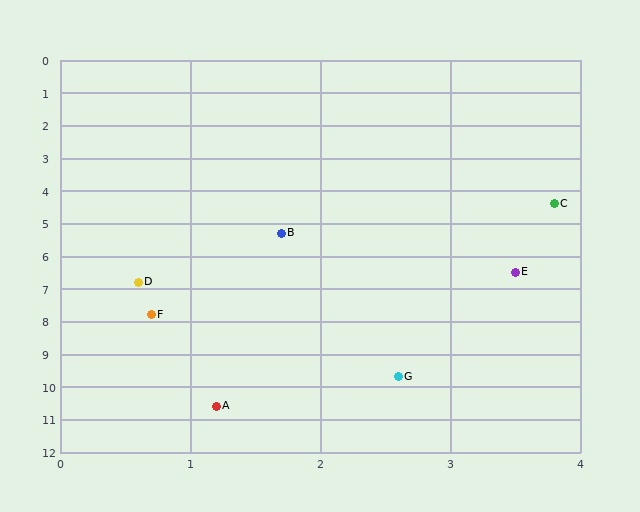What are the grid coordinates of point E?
Point E is at approximately (3.5, 6.5).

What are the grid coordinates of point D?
Point D is at approximately (0.6, 6.8).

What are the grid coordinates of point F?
Point F is at approximately (0.7, 7.8).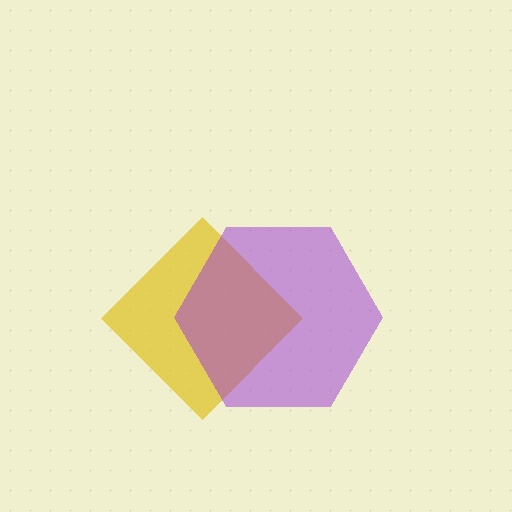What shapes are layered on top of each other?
The layered shapes are: a yellow diamond, a purple hexagon.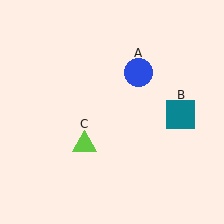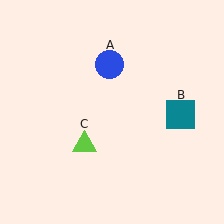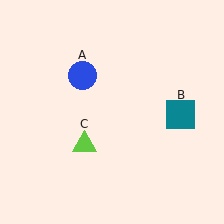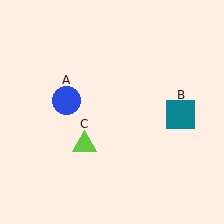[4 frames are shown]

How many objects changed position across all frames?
1 object changed position: blue circle (object A).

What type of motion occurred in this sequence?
The blue circle (object A) rotated counterclockwise around the center of the scene.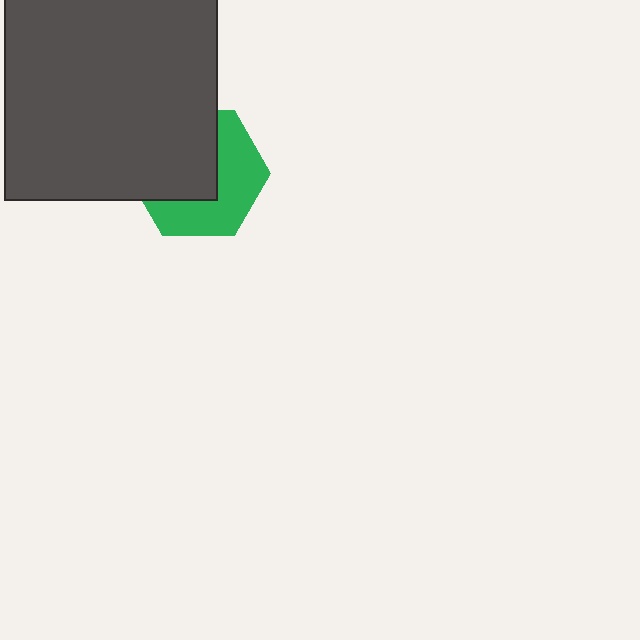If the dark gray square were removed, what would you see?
You would see the complete green hexagon.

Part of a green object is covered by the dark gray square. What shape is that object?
It is a hexagon.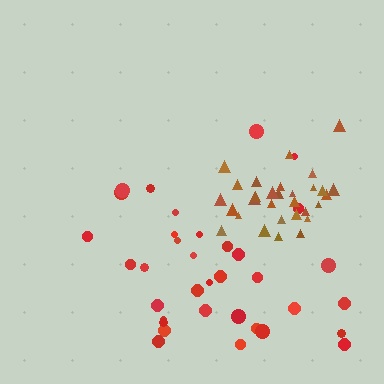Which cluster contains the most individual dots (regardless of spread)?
Red (35).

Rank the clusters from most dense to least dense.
brown, red.